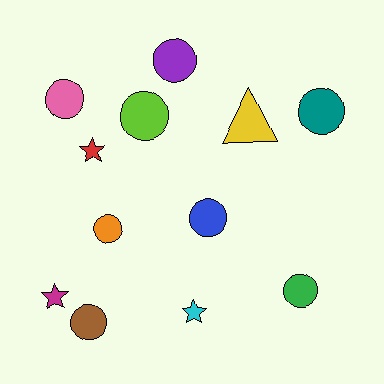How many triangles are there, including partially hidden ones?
There is 1 triangle.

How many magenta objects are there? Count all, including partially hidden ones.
There is 1 magenta object.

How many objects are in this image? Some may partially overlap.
There are 12 objects.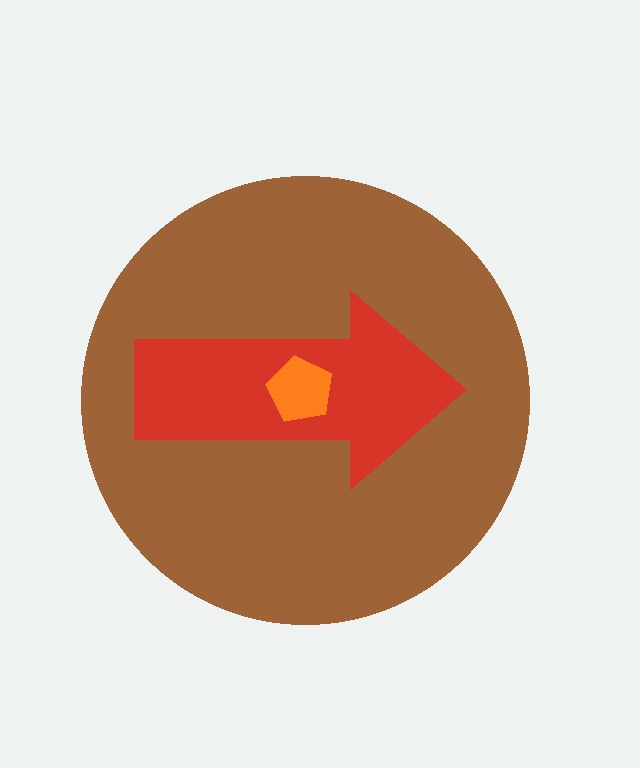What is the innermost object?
The orange pentagon.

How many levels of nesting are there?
3.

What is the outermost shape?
The brown circle.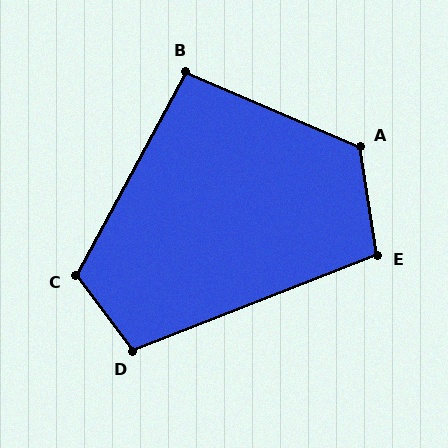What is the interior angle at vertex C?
Approximately 115 degrees (obtuse).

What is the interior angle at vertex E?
Approximately 102 degrees (obtuse).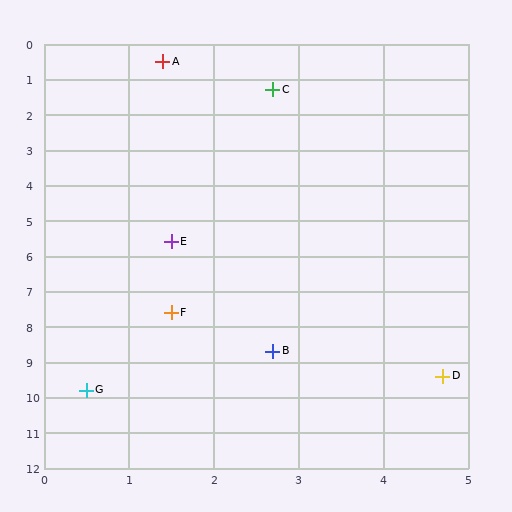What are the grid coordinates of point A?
Point A is at approximately (1.4, 0.5).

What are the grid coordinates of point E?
Point E is at approximately (1.5, 5.6).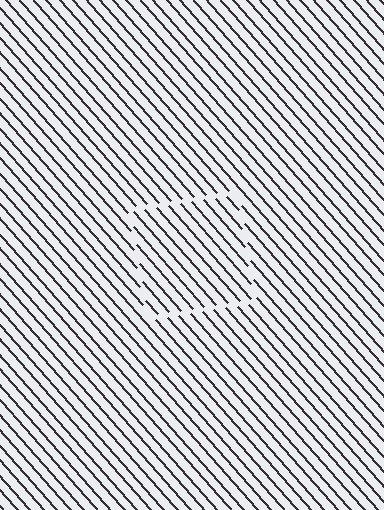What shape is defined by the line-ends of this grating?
An illusory square. The interior of the shape contains the same grating, shifted by half a period — the contour is defined by the phase discontinuity where line-ends from the inner and outer gratings abut.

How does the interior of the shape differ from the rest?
The interior of the shape contains the same grating, shifted by half a period — the contour is defined by the phase discontinuity where line-ends from the inner and outer gratings abut.